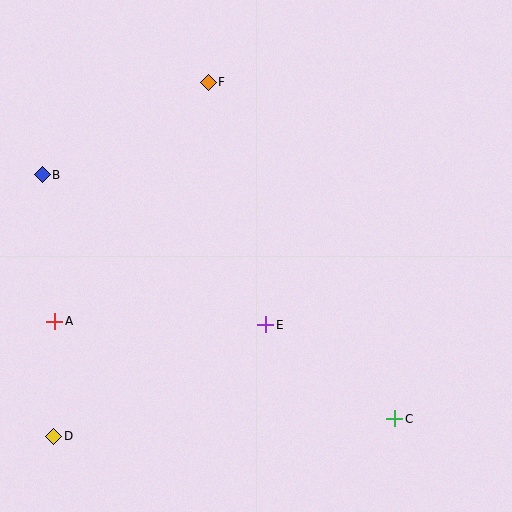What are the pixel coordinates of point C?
Point C is at (395, 419).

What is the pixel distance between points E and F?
The distance between E and F is 249 pixels.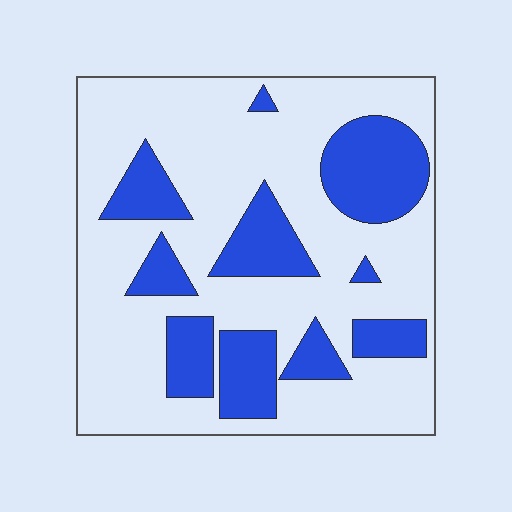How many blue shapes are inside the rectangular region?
10.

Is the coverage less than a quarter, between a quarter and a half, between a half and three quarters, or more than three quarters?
Between a quarter and a half.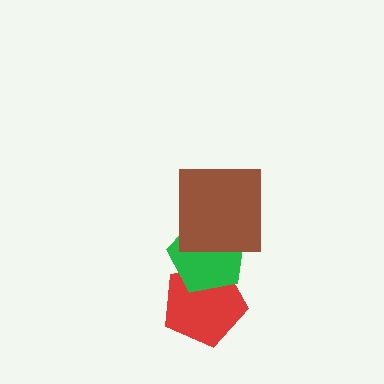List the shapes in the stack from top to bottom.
From top to bottom: the brown square, the green pentagon, the red pentagon.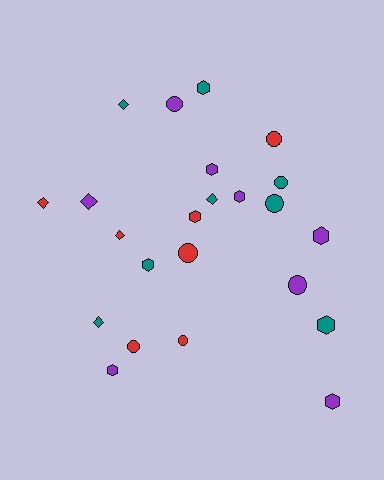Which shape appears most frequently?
Hexagon, with 9 objects.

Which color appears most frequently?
Teal, with 8 objects.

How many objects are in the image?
There are 23 objects.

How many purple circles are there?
There are 2 purple circles.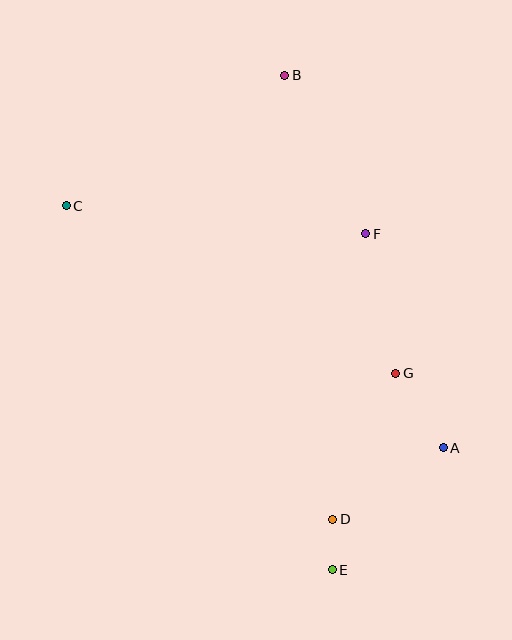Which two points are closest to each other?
Points D and E are closest to each other.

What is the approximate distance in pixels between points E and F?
The distance between E and F is approximately 338 pixels.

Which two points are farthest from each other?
Points B and E are farthest from each other.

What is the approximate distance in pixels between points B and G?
The distance between B and G is approximately 318 pixels.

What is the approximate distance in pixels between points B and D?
The distance between B and D is approximately 446 pixels.